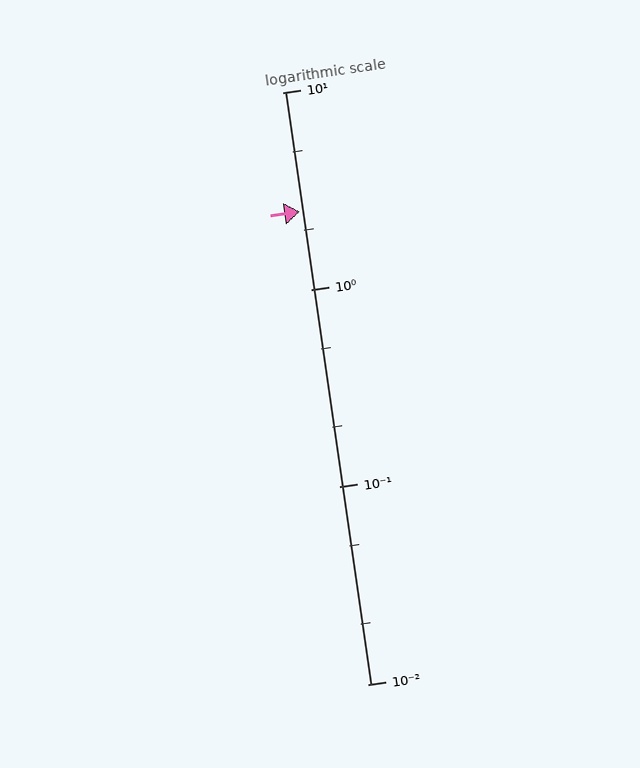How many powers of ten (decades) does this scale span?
The scale spans 3 decades, from 0.01 to 10.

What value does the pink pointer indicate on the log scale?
The pointer indicates approximately 2.5.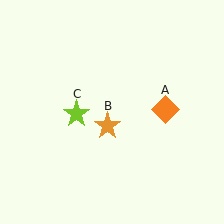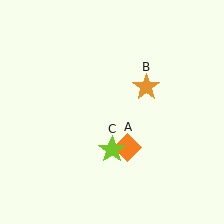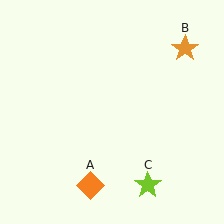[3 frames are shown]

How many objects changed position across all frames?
3 objects changed position: orange diamond (object A), orange star (object B), lime star (object C).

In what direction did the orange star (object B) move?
The orange star (object B) moved up and to the right.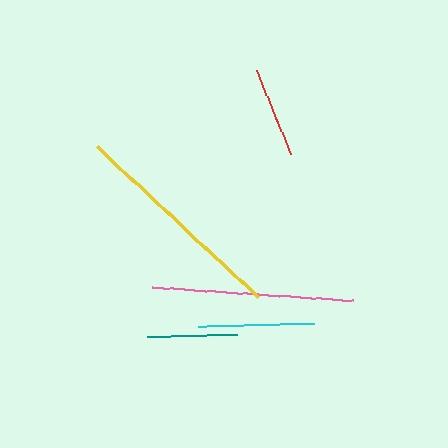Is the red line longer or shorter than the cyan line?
The cyan line is longer than the red line.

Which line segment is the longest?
The yellow line is the longest at approximately 221 pixels.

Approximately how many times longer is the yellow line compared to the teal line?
The yellow line is approximately 2.5 times the length of the teal line.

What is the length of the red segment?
The red segment is approximately 91 pixels long.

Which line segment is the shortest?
The teal line is the shortest at approximately 90 pixels.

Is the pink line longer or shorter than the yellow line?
The yellow line is longer than the pink line.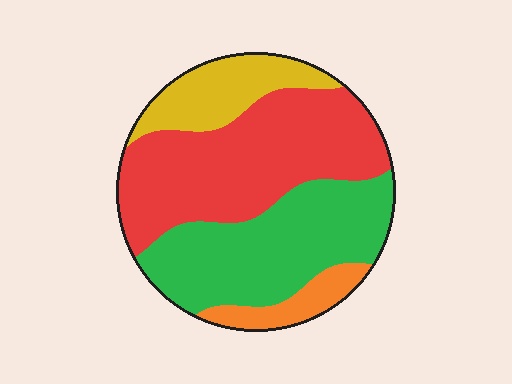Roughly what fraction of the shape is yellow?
Yellow takes up about one sixth (1/6) of the shape.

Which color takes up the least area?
Orange, at roughly 10%.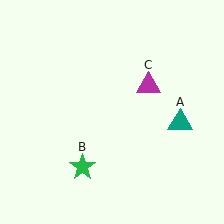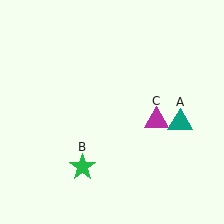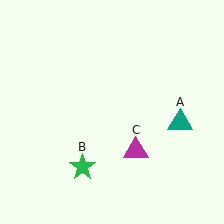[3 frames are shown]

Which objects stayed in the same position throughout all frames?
Teal triangle (object A) and green star (object B) remained stationary.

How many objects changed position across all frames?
1 object changed position: magenta triangle (object C).